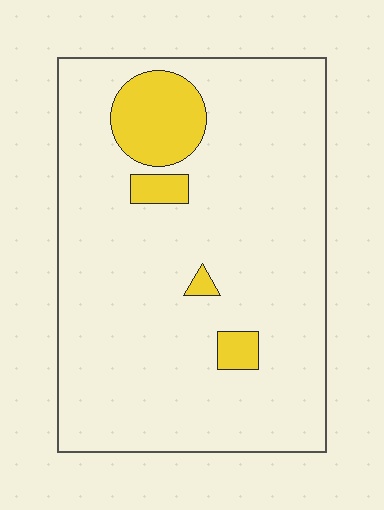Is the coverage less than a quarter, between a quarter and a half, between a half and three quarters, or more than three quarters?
Less than a quarter.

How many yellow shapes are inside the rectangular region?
4.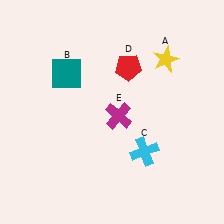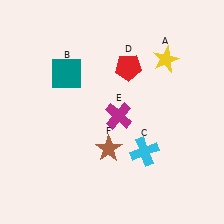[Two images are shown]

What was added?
A brown star (F) was added in Image 2.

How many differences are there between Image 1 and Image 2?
There is 1 difference between the two images.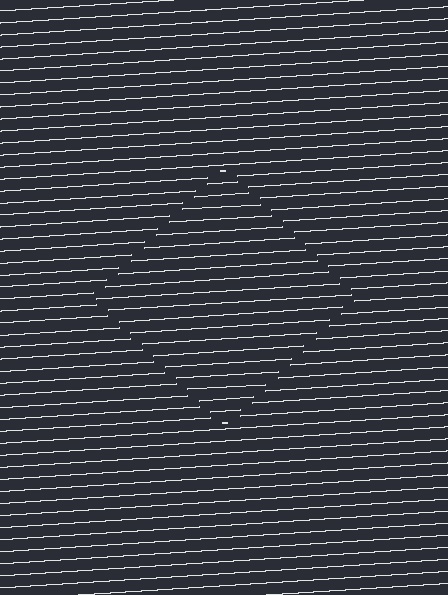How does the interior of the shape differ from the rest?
The interior of the shape contains the same grating, shifted by half a period — the contour is defined by the phase discontinuity where line-ends from the inner and outer gratings abut.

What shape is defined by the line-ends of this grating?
An illusory square. The interior of the shape contains the same grating, shifted by half a period — the contour is defined by the phase discontinuity where line-ends from the inner and outer gratings abut.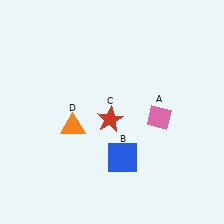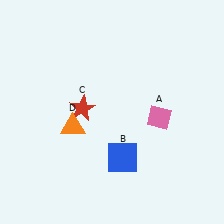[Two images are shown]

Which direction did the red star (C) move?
The red star (C) moved left.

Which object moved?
The red star (C) moved left.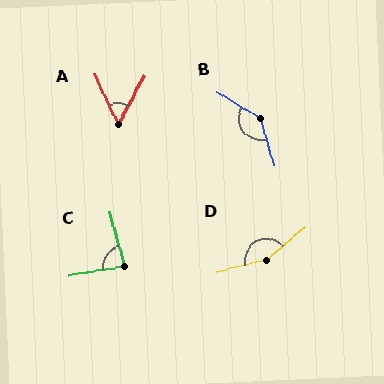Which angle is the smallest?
A, at approximately 54 degrees.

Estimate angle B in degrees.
Approximately 137 degrees.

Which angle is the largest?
D, at approximately 153 degrees.